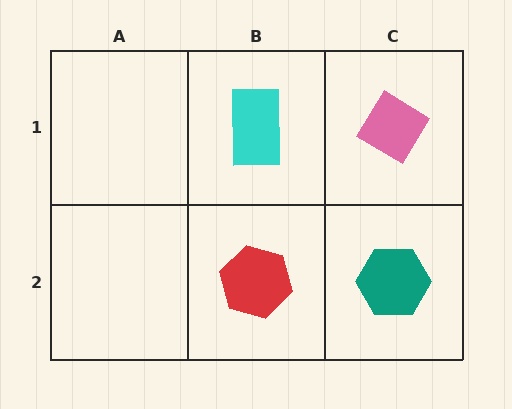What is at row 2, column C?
A teal hexagon.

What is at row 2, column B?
A red hexagon.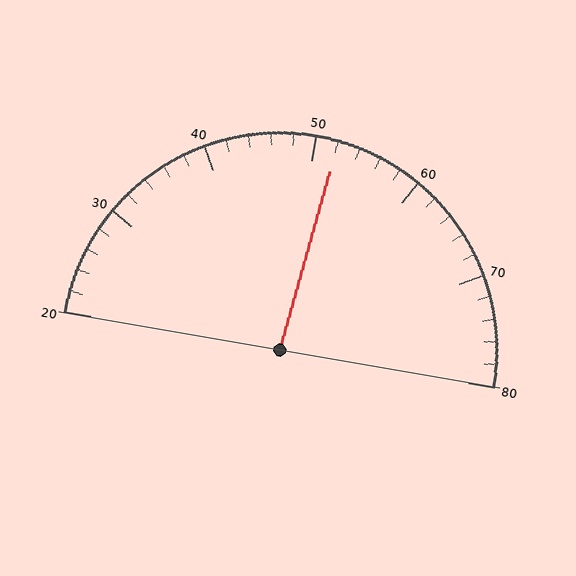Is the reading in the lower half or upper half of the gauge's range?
The reading is in the upper half of the range (20 to 80).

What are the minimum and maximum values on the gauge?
The gauge ranges from 20 to 80.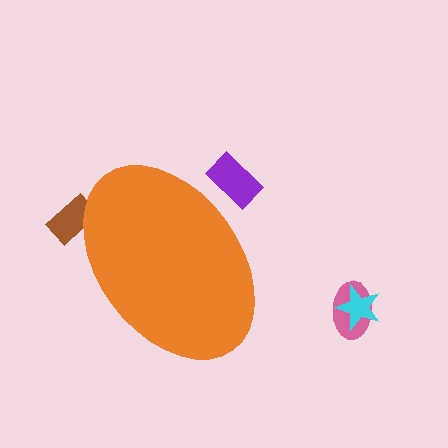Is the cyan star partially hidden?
No, the cyan star is fully visible.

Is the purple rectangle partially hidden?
Yes, the purple rectangle is partially hidden behind the orange ellipse.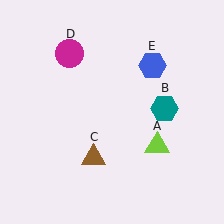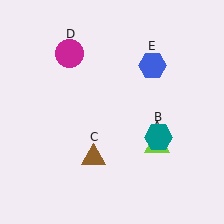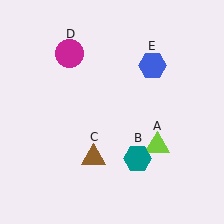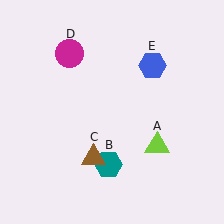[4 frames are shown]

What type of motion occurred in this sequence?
The teal hexagon (object B) rotated clockwise around the center of the scene.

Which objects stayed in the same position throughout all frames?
Lime triangle (object A) and brown triangle (object C) and magenta circle (object D) and blue hexagon (object E) remained stationary.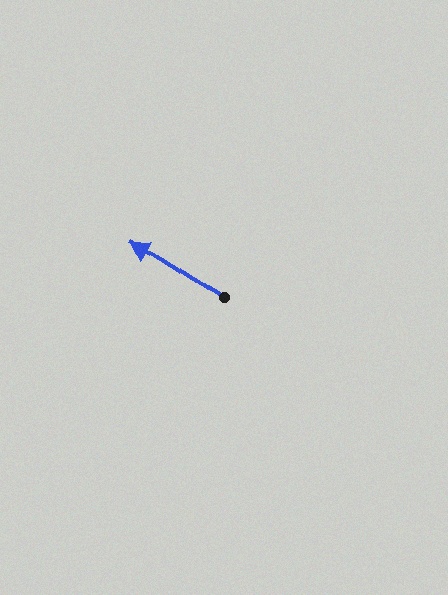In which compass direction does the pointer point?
Northwest.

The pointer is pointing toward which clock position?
Roughly 10 o'clock.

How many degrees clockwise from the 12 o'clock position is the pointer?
Approximately 302 degrees.